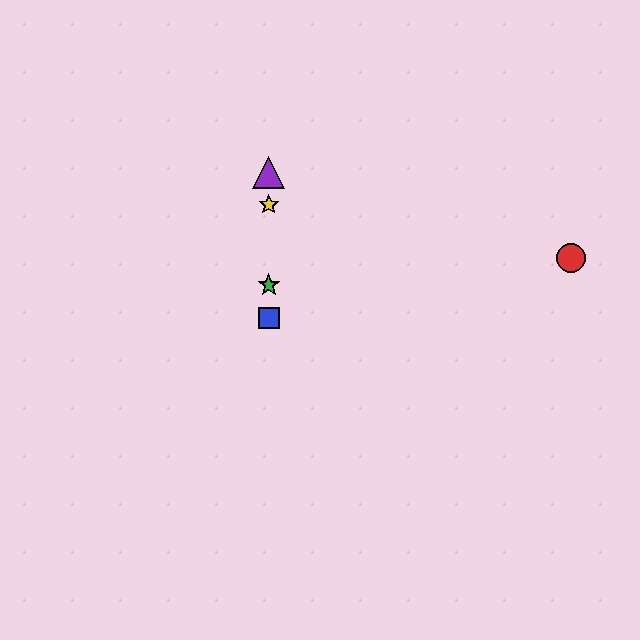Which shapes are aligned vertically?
The blue square, the green star, the yellow star, the purple triangle are aligned vertically.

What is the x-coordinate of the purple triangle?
The purple triangle is at x≈269.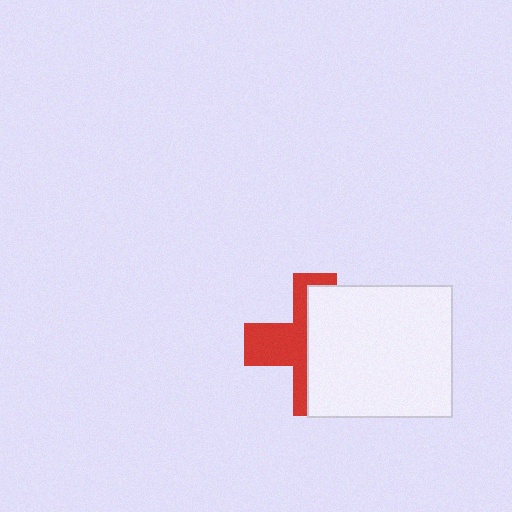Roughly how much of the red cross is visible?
A small part of it is visible (roughly 43%).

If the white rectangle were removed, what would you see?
You would see the complete red cross.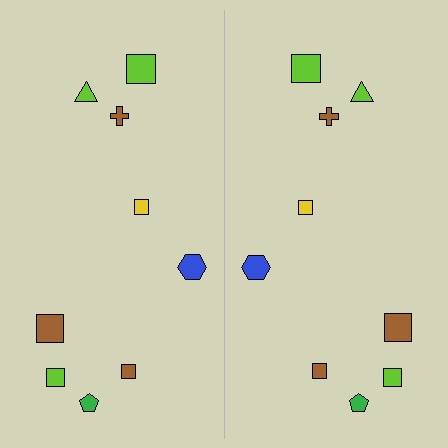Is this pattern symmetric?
Yes, this pattern has bilateral (reflection) symmetry.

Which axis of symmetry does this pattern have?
The pattern has a vertical axis of symmetry running through the center of the image.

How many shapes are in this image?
There are 18 shapes in this image.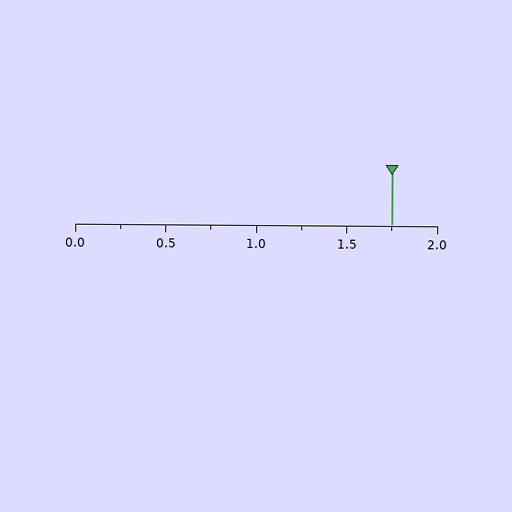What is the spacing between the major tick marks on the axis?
The major ticks are spaced 0.5 apart.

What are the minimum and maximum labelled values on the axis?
The axis runs from 0.0 to 2.0.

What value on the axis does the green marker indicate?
The marker indicates approximately 1.75.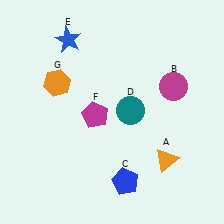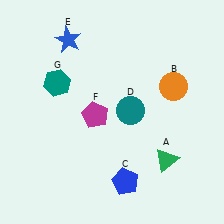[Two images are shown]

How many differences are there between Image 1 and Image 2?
There are 3 differences between the two images.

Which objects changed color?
A changed from orange to green. B changed from magenta to orange. G changed from orange to teal.